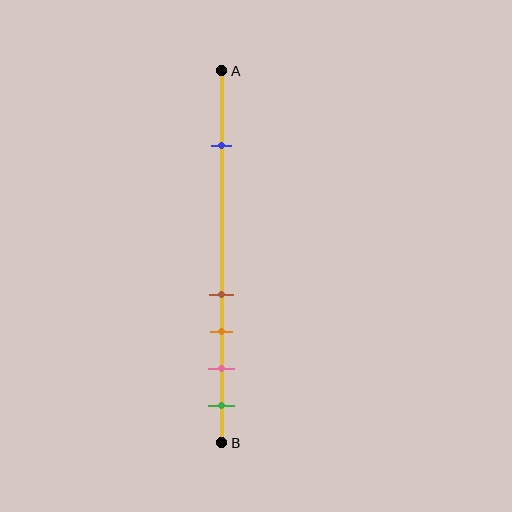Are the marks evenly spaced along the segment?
No, the marks are not evenly spaced.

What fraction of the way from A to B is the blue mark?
The blue mark is approximately 20% (0.2) of the way from A to B.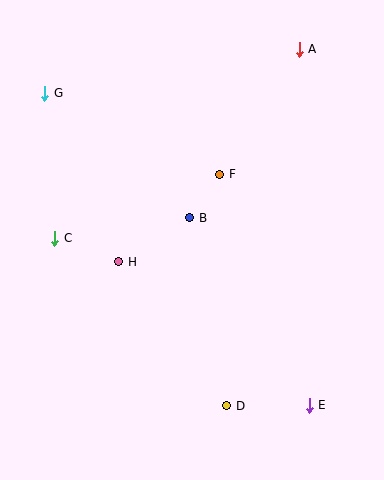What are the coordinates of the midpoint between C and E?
The midpoint between C and E is at (182, 322).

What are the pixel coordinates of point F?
Point F is at (220, 174).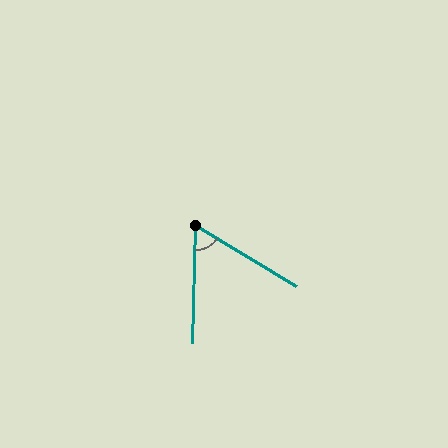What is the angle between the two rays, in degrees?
Approximately 60 degrees.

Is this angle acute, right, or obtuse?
It is acute.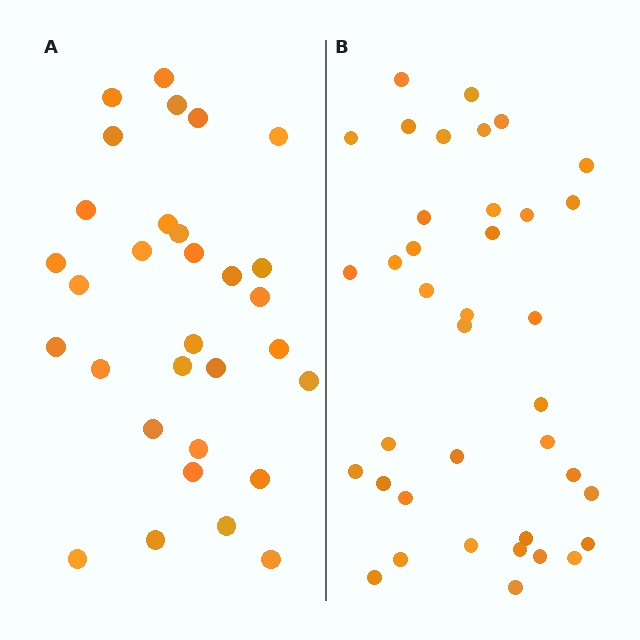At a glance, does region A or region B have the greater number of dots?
Region B (the right region) has more dots.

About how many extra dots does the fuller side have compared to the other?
Region B has roughly 8 or so more dots than region A.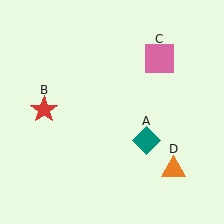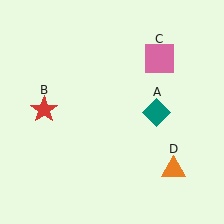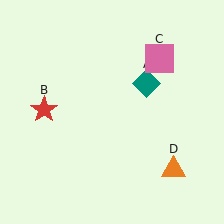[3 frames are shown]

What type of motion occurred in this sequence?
The teal diamond (object A) rotated counterclockwise around the center of the scene.